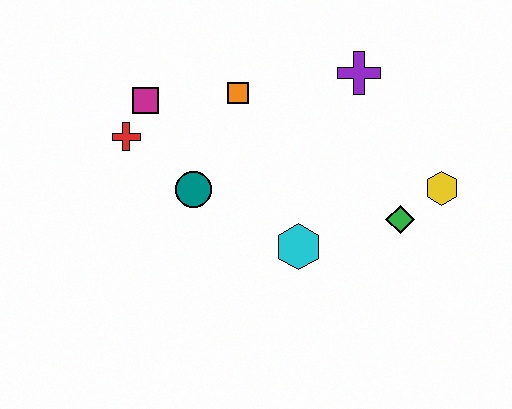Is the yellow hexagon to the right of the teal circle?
Yes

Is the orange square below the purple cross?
Yes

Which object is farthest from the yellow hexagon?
The red cross is farthest from the yellow hexagon.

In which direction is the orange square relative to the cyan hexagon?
The orange square is above the cyan hexagon.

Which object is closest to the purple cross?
The orange square is closest to the purple cross.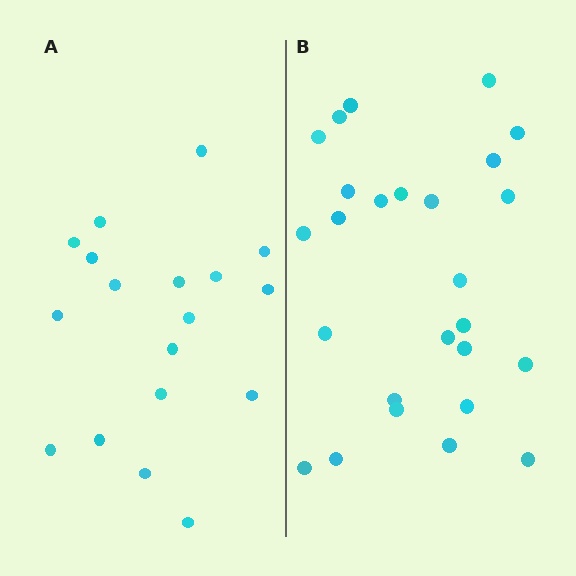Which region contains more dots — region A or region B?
Region B (the right region) has more dots.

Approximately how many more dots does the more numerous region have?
Region B has roughly 8 or so more dots than region A.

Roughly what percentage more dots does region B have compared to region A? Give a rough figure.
About 45% more.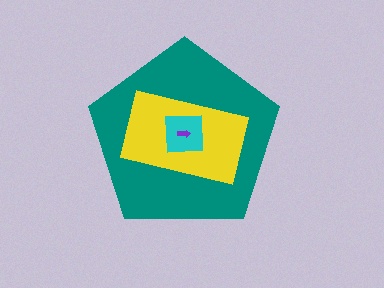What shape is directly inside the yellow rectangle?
The cyan square.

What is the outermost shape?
The teal pentagon.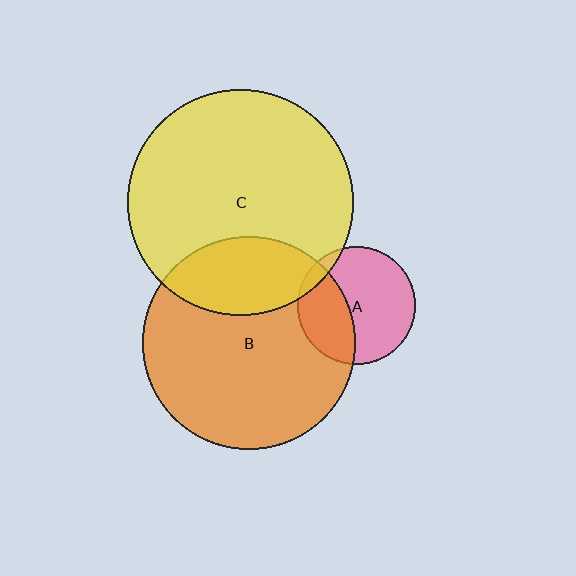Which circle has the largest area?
Circle C (yellow).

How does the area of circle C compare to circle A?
Approximately 3.7 times.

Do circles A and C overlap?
Yes.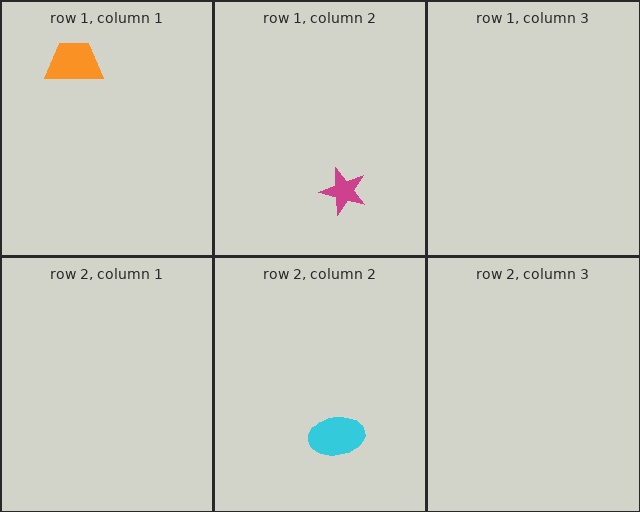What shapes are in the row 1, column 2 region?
The magenta star.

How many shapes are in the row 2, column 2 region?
1.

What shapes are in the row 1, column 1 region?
The orange trapezoid.